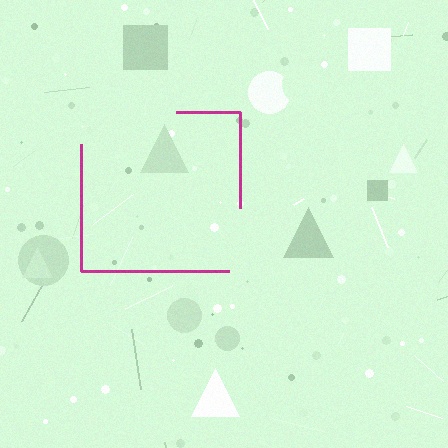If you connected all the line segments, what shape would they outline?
They would outline a square.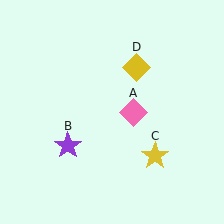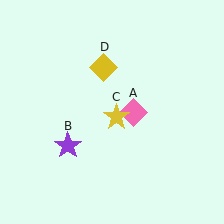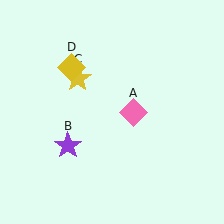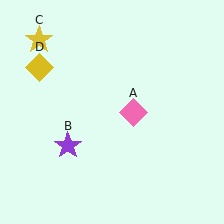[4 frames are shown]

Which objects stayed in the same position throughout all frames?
Pink diamond (object A) and purple star (object B) remained stationary.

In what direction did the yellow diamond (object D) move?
The yellow diamond (object D) moved left.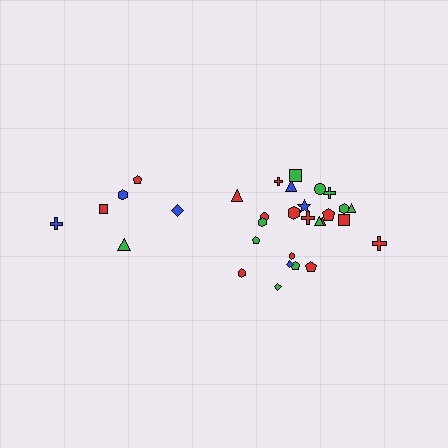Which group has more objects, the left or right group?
The right group.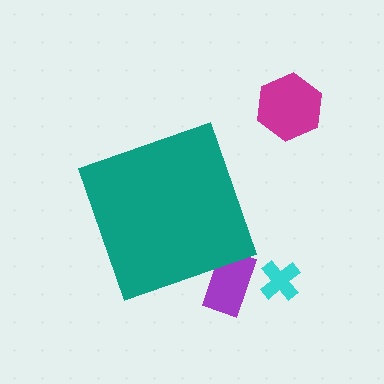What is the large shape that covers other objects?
A teal diamond.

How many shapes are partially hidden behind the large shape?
1 shape is partially hidden.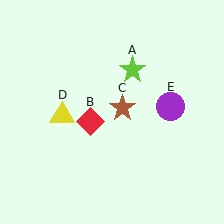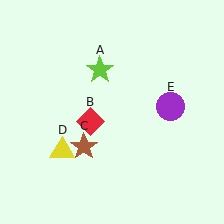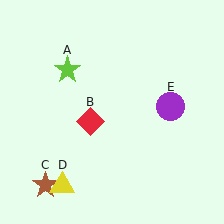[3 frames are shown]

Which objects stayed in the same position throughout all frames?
Red diamond (object B) and purple circle (object E) remained stationary.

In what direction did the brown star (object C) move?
The brown star (object C) moved down and to the left.